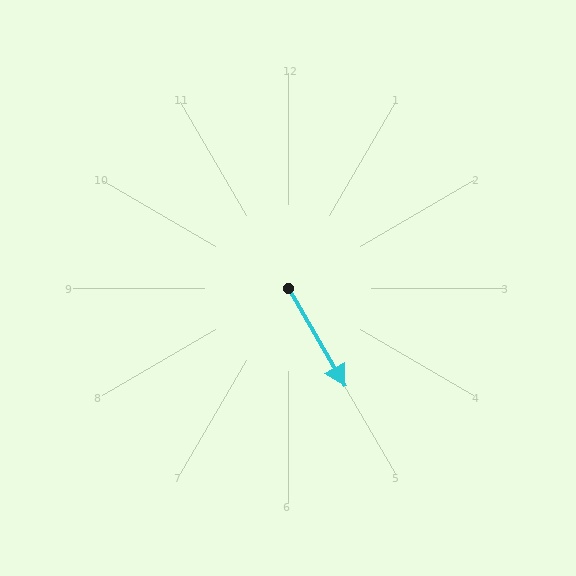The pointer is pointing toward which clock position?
Roughly 5 o'clock.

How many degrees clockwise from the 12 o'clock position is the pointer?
Approximately 150 degrees.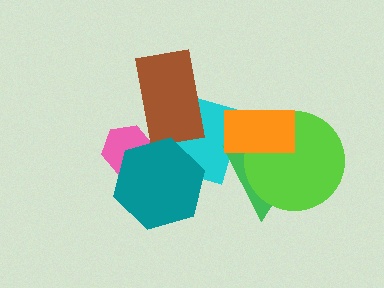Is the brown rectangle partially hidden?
No, no other shape covers it.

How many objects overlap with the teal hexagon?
2 objects overlap with the teal hexagon.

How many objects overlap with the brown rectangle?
1 object overlaps with the brown rectangle.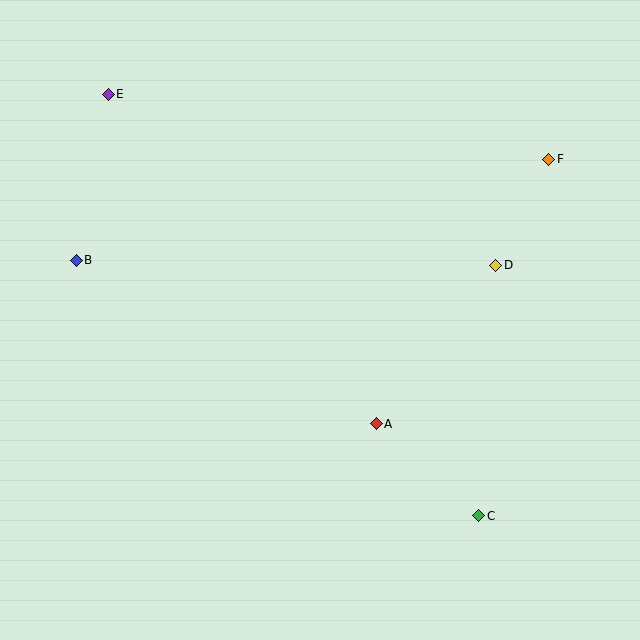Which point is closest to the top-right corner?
Point F is closest to the top-right corner.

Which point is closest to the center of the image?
Point A at (376, 424) is closest to the center.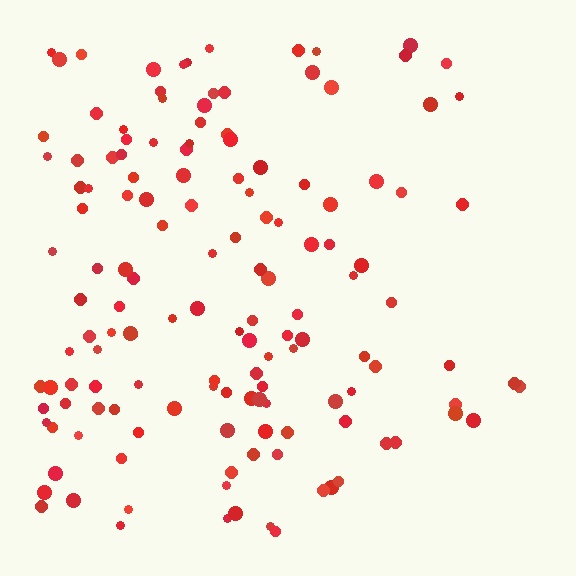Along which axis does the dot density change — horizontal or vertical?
Horizontal.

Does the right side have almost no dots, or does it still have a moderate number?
Still a moderate number, just noticeably fewer than the left.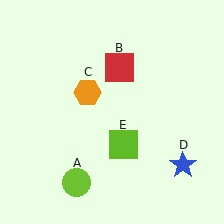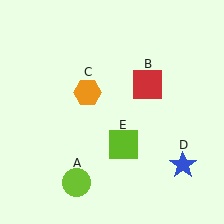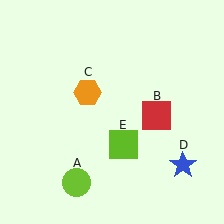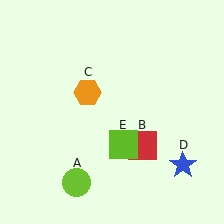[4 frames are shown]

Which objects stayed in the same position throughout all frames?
Lime circle (object A) and orange hexagon (object C) and blue star (object D) and lime square (object E) remained stationary.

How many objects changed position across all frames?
1 object changed position: red square (object B).